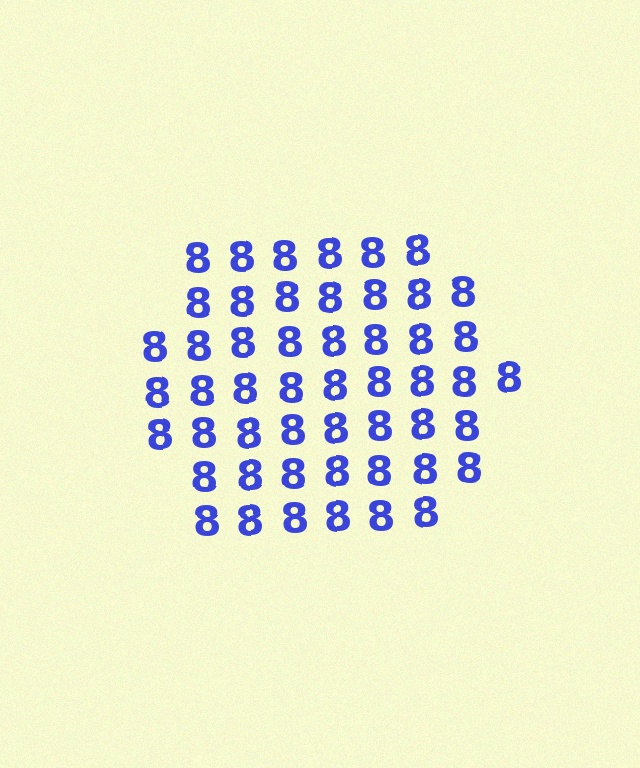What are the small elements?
The small elements are digit 8's.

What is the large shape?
The large shape is a hexagon.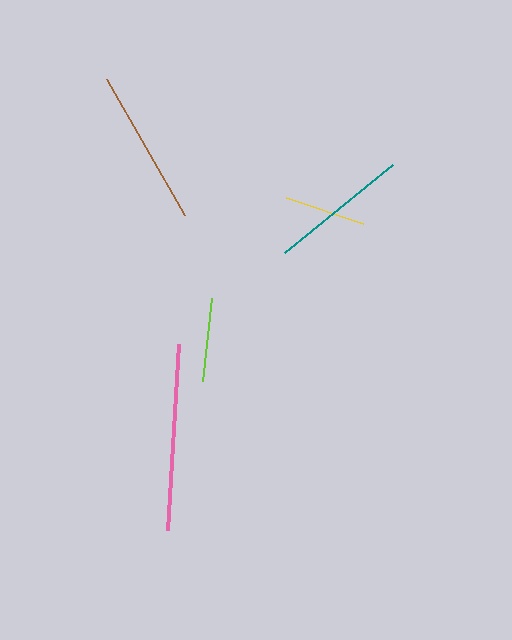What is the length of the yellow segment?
The yellow segment is approximately 81 pixels long.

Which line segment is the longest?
The pink line is the longest at approximately 186 pixels.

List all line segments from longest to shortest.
From longest to shortest: pink, brown, teal, lime, yellow.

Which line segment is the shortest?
The yellow line is the shortest at approximately 81 pixels.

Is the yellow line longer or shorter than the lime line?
The lime line is longer than the yellow line.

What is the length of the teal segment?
The teal segment is approximately 139 pixels long.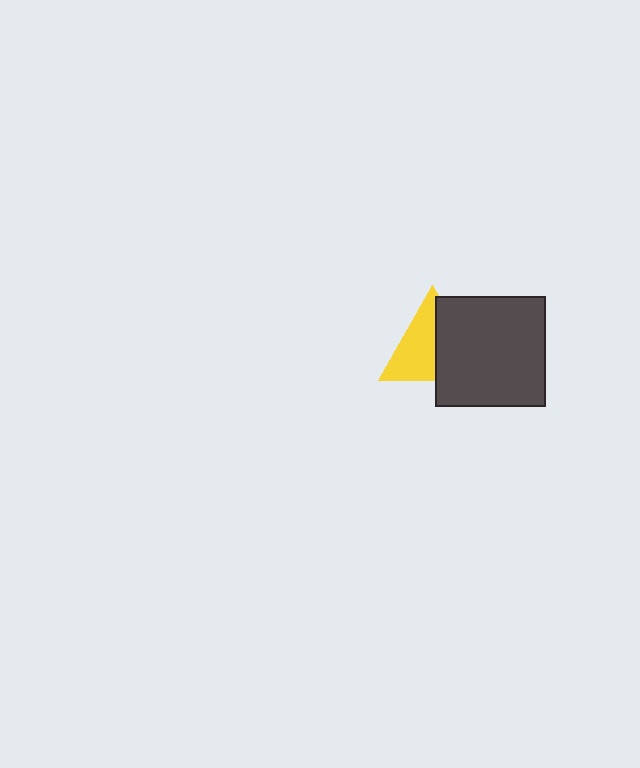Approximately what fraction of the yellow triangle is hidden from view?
Roughly 45% of the yellow triangle is hidden behind the dark gray square.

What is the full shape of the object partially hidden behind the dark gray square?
The partially hidden object is a yellow triangle.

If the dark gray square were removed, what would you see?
You would see the complete yellow triangle.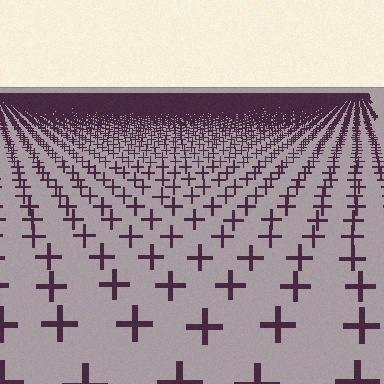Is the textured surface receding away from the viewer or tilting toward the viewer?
The surface is receding away from the viewer. Texture elements get smaller and denser toward the top.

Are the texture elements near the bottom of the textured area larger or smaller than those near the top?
Larger. Near the bottom, elements are closer to the viewer and appear at a bigger on-screen size.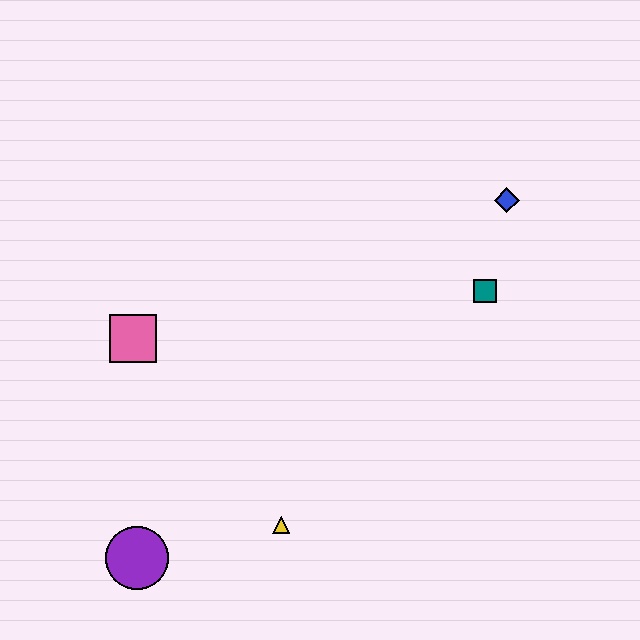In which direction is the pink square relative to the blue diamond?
The pink square is to the left of the blue diamond.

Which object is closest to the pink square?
The purple circle is closest to the pink square.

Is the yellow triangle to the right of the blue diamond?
No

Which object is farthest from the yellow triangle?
The blue diamond is farthest from the yellow triangle.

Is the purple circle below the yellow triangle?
Yes